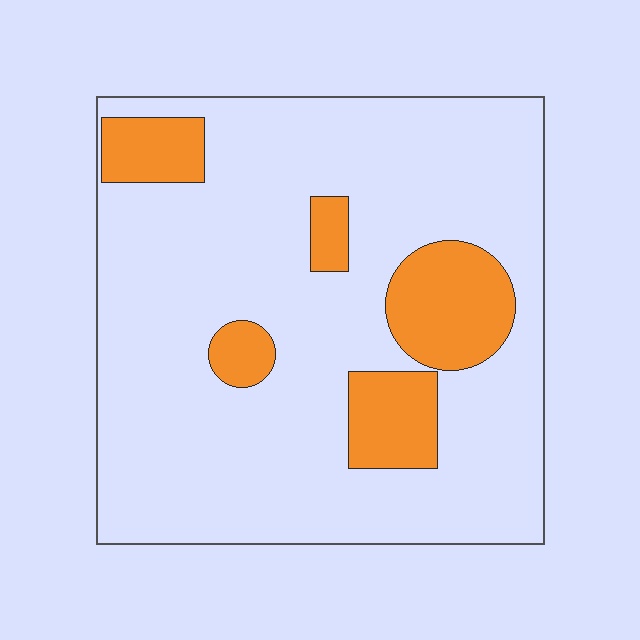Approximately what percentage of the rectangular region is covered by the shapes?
Approximately 20%.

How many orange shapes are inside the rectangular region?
5.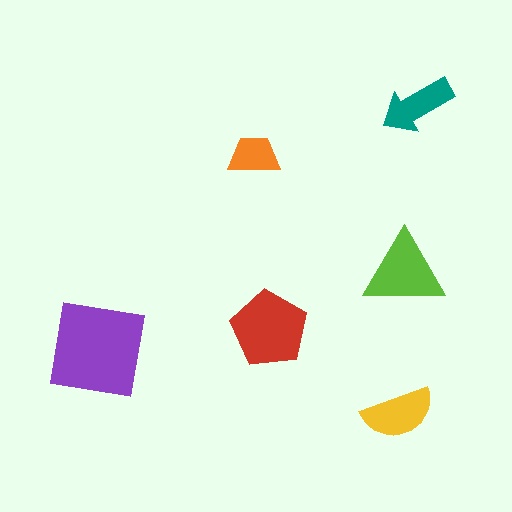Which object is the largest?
The purple square.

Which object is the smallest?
The orange trapezoid.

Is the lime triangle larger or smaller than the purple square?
Smaller.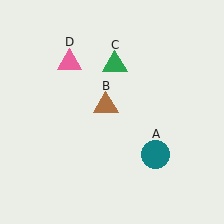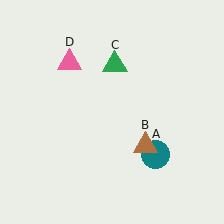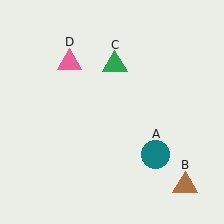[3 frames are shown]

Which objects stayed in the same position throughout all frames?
Teal circle (object A) and green triangle (object C) and pink triangle (object D) remained stationary.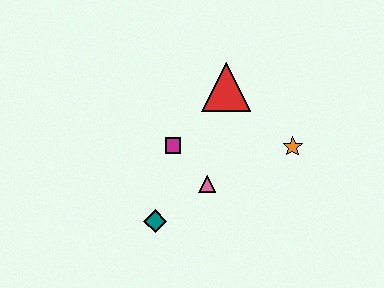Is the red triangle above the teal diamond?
Yes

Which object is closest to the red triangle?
The magenta square is closest to the red triangle.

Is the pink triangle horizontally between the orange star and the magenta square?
Yes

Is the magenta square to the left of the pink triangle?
Yes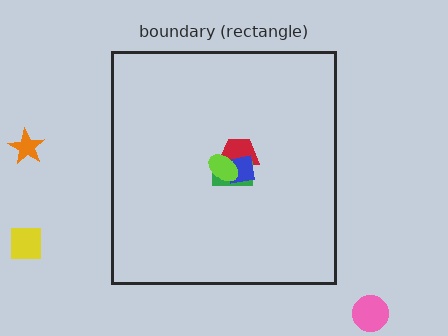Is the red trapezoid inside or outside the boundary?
Inside.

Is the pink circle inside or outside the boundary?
Outside.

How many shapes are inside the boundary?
4 inside, 3 outside.